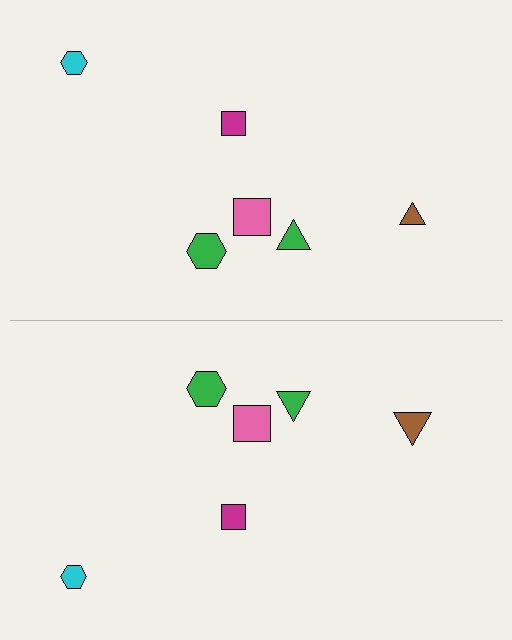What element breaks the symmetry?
The brown triangle on the bottom side has a different size than its mirror counterpart.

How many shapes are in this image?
There are 12 shapes in this image.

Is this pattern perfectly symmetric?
No, the pattern is not perfectly symmetric. The brown triangle on the bottom side has a different size than its mirror counterpart.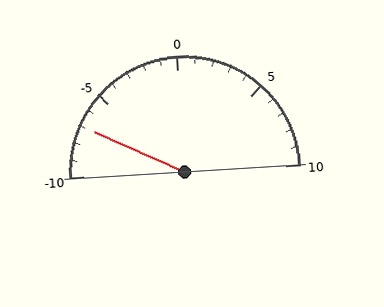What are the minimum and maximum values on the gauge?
The gauge ranges from -10 to 10.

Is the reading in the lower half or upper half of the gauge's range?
The reading is in the lower half of the range (-10 to 10).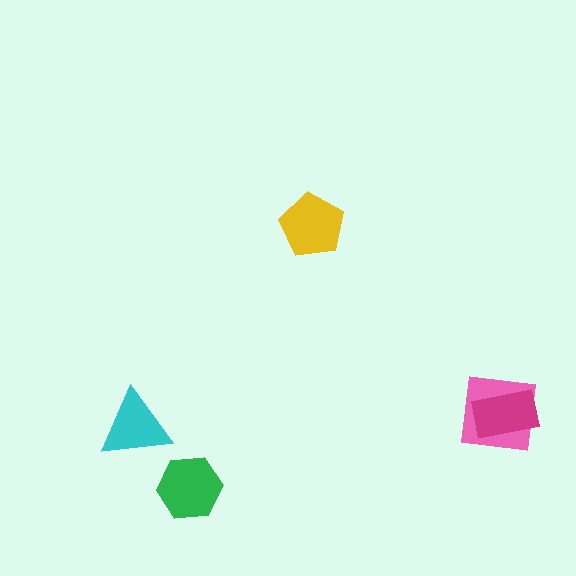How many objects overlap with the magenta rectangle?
1 object overlaps with the magenta rectangle.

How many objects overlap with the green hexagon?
0 objects overlap with the green hexagon.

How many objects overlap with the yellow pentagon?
0 objects overlap with the yellow pentagon.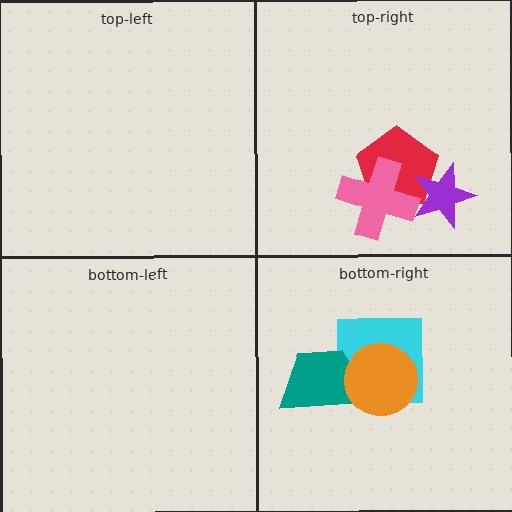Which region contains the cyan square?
The bottom-right region.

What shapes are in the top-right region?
The red pentagon, the purple star, the pink cross.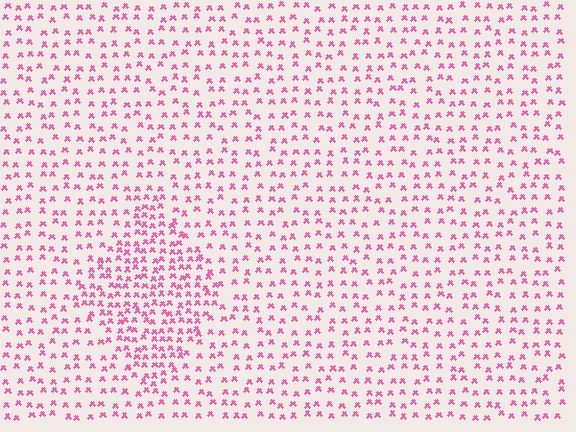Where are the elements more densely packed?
The elements are more densely packed inside the diamond boundary.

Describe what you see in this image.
The image contains small pink elements arranged at two different densities. A diamond-shaped region is visible where the elements are more densely packed than the surrounding area.